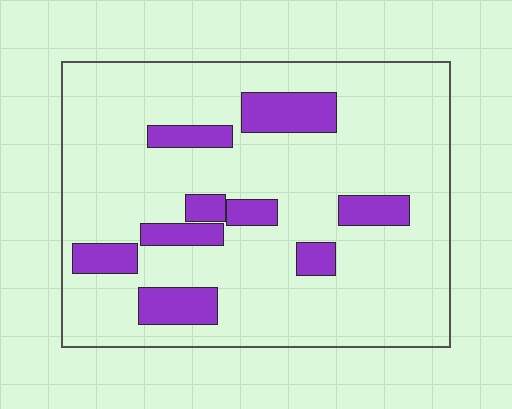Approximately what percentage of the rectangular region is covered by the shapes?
Approximately 15%.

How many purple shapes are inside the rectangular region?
9.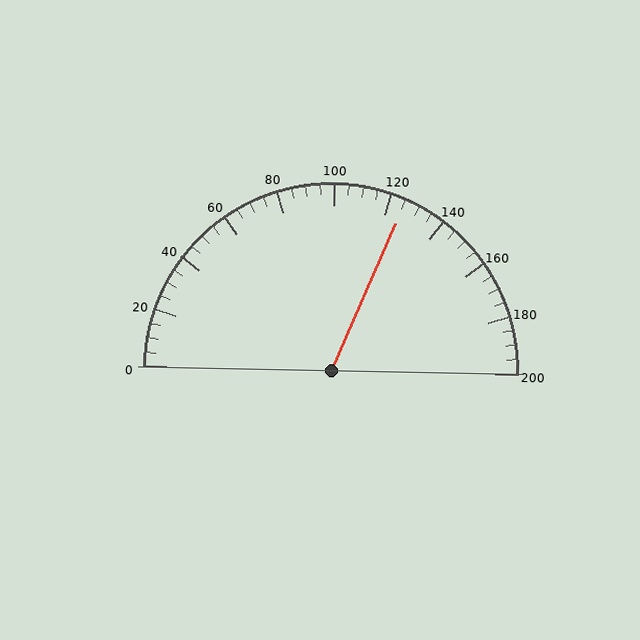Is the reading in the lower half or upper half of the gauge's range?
The reading is in the upper half of the range (0 to 200).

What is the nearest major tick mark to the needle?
The nearest major tick mark is 120.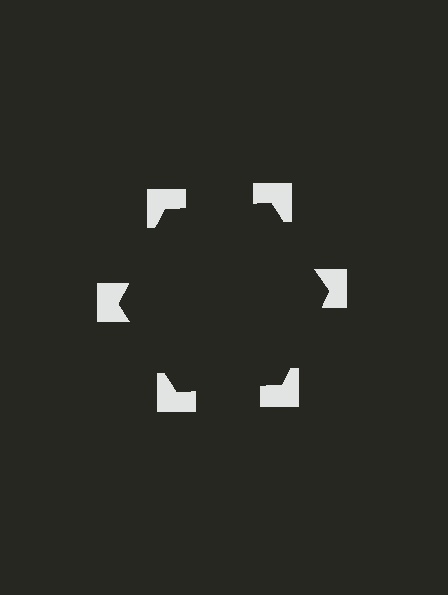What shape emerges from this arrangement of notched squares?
An illusory hexagon — its edges are inferred from the aligned wedge cuts in the notched squares, not physically drawn.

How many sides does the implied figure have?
6 sides.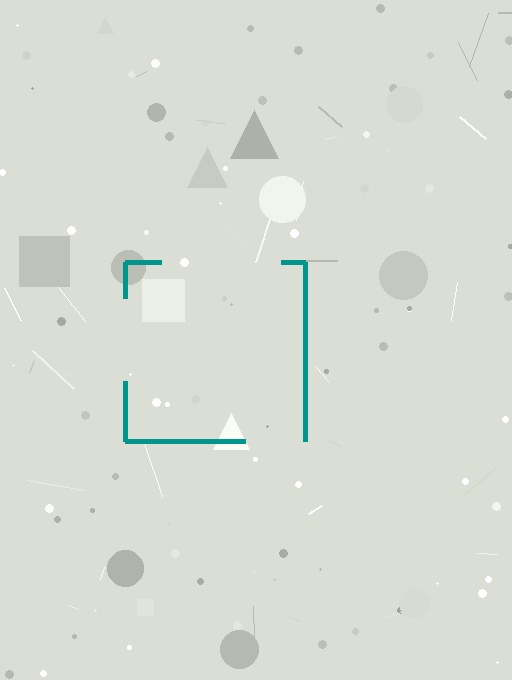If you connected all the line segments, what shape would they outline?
They would outline a square.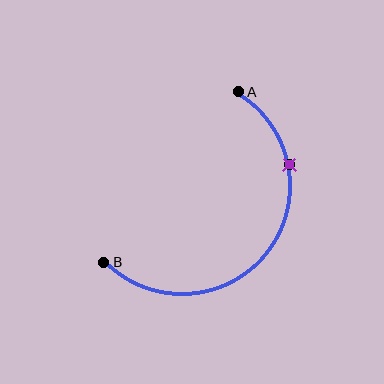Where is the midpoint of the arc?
The arc midpoint is the point on the curve farthest from the straight line joining A and B. It sits below and to the right of that line.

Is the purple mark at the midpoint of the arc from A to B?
No. The purple mark lies on the arc but is closer to endpoint A. The arc midpoint would be at the point on the curve equidistant along the arc from both A and B.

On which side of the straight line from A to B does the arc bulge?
The arc bulges below and to the right of the straight line connecting A and B.